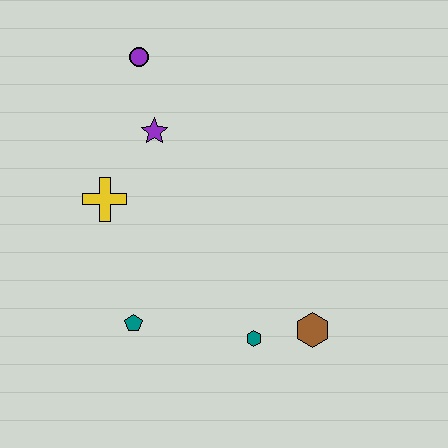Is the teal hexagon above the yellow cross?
No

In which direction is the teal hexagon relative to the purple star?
The teal hexagon is below the purple star.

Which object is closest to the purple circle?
The purple star is closest to the purple circle.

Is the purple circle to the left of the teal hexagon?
Yes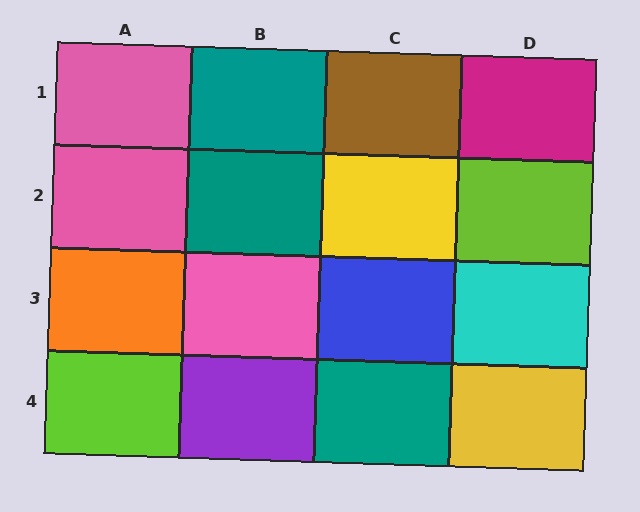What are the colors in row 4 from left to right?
Lime, purple, teal, yellow.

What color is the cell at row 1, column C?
Brown.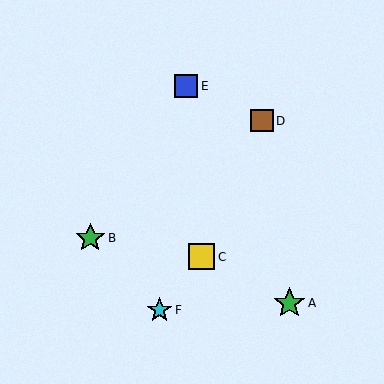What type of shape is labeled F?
Shape F is a cyan star.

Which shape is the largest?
The green star (labeled A) is the largest.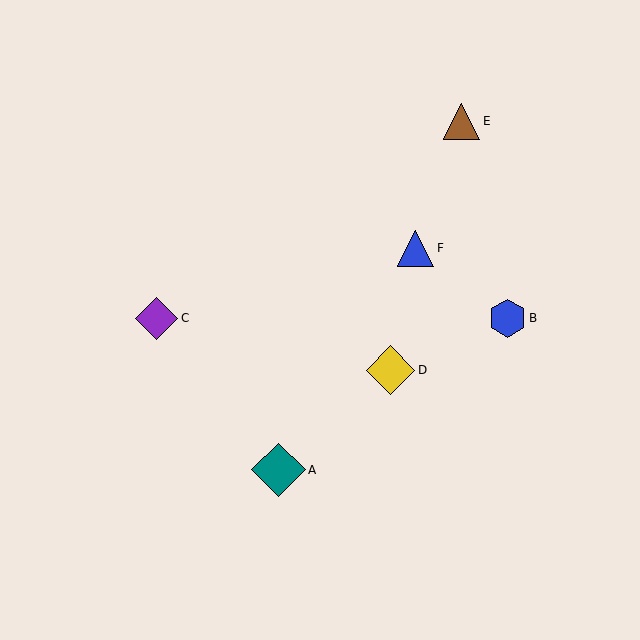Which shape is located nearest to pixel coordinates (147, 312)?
The purple diamond (labeled C) at (157, 318) is nearest to that location.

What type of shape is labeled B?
Shape B is a blue hexagon.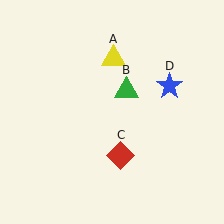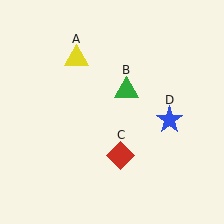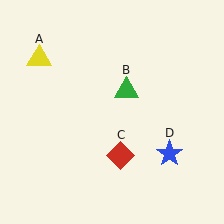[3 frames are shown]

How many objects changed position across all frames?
2 objects changed position: yellow triangle (object A), blue star (object D).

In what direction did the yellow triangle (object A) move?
The yellow triangle (object A) moved left.